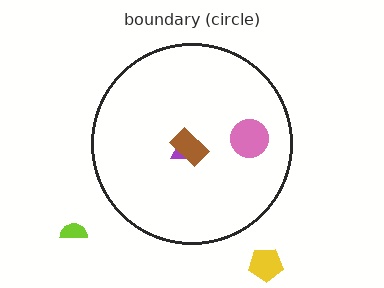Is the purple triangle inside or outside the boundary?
Inside.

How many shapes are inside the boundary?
3 inside, 2 outside.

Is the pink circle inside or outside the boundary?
Inside.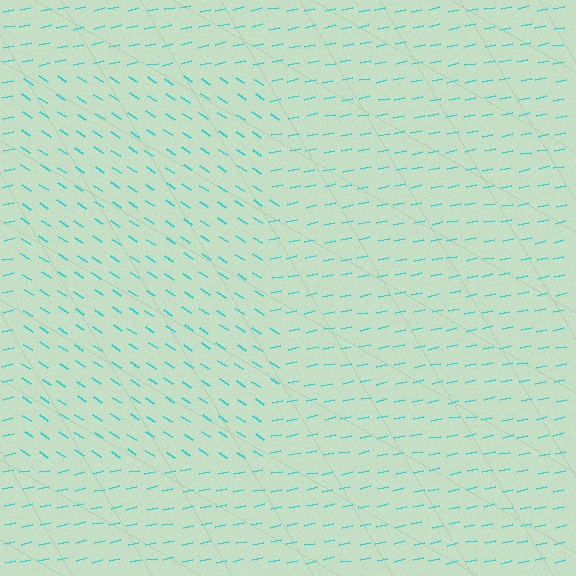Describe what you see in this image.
The image is filled with small cyan line segments. A rectangle region in the image has lines oriented differently from the surrounding lines, creating a visible texture boundary.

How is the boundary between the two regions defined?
The boundary is defined purely by a change in line orientation (approximately 45 degrees difference). All lines are the same color and thickness.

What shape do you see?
I see a rectangle.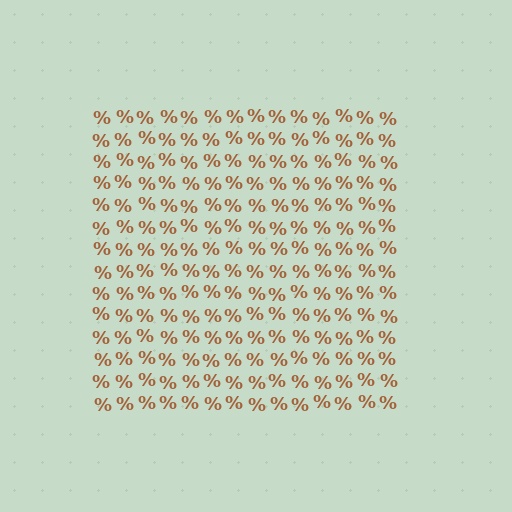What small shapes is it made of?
It is made of small percent signs.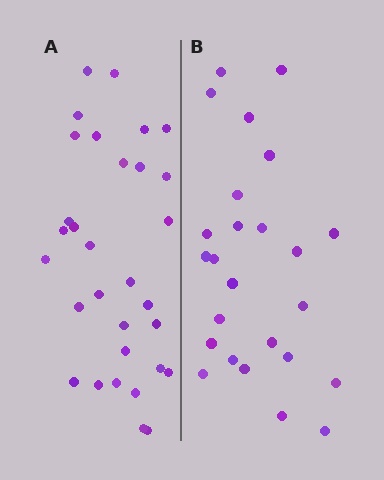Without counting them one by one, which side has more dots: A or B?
Region A (the left region) has more dots.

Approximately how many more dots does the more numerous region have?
Region A has about 6 more dots than region B.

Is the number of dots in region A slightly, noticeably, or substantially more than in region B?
Region A has only slightly more — the two regions are fairly close. The ratio is roughly 1.2 to 1.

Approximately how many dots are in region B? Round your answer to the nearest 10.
About 20 dots. (The exact count is 25, which rounds to 20.)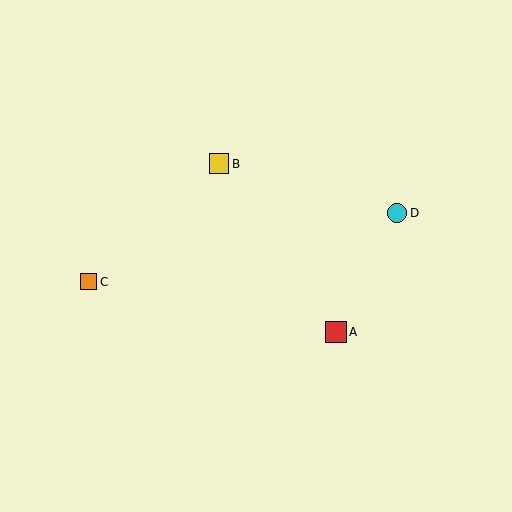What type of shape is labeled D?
Shape D is a cyan circle.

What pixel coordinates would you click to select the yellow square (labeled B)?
Click at (219, 164) to select the yellow square B.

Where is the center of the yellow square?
The center of the yellow square is at (219, 164).